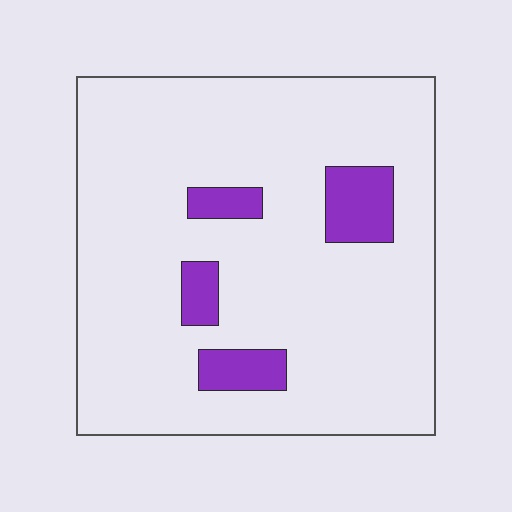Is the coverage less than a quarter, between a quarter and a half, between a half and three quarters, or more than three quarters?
Less than a quarter.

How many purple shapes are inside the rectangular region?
4.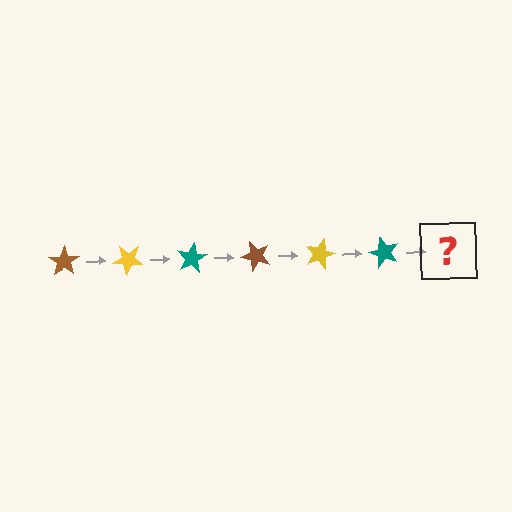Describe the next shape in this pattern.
It should be a brown star, rotated 240 degrees from the start.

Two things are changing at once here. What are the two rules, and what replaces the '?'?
The two rules are that it rotates 40 degrees each step and the color cycles through brown, yellow, and teal. The '?' should be a brown star, rotated 240 degrees from the start.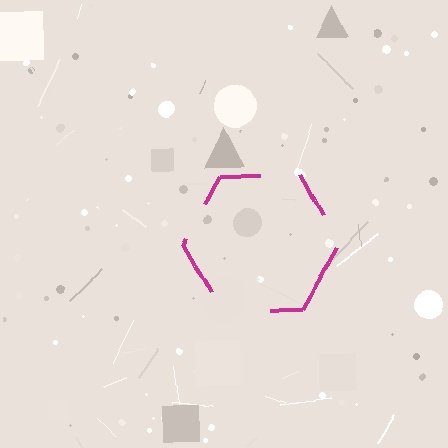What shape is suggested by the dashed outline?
The dashed outline suggests a hexagon.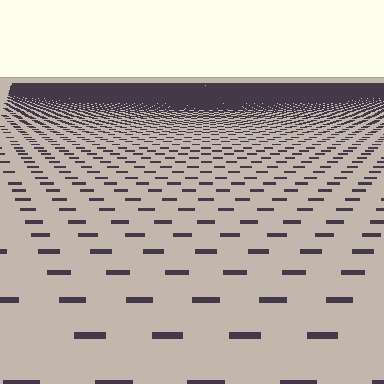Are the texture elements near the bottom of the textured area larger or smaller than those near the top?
Larger. Near the bottom, elements are closer to the viewer and appear at a bigger on-screen size.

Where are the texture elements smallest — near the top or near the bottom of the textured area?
Near the top.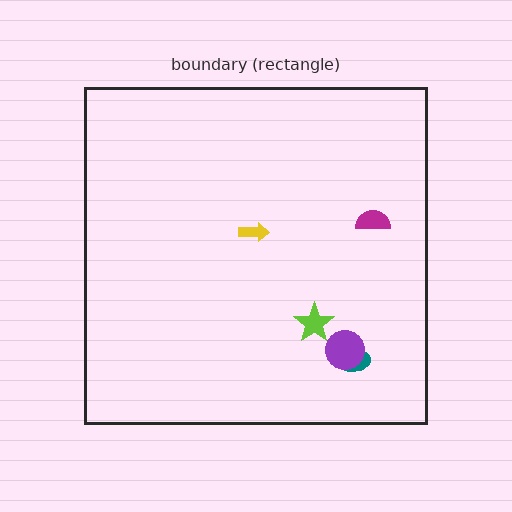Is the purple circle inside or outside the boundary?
Inside.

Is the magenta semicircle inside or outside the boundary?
Inside.